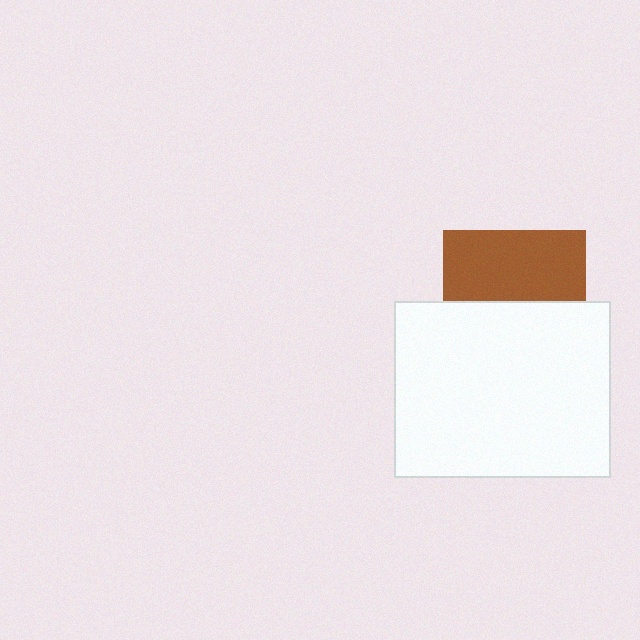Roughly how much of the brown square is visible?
About half of it is visible (roughly 50%).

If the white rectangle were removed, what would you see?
You would see the complete brown square.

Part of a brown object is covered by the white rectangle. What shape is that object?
It is a square.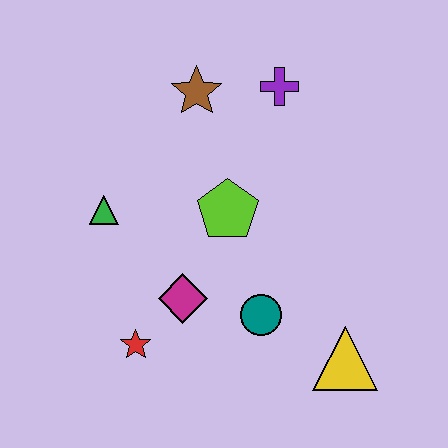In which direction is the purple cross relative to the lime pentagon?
The purple cross is above the lime pentagon.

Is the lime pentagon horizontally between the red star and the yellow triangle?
Yes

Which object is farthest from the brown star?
The yellow triangle is farthest from the brown star.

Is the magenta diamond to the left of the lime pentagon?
Yes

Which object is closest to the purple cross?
The brown star is closest to the purple cross.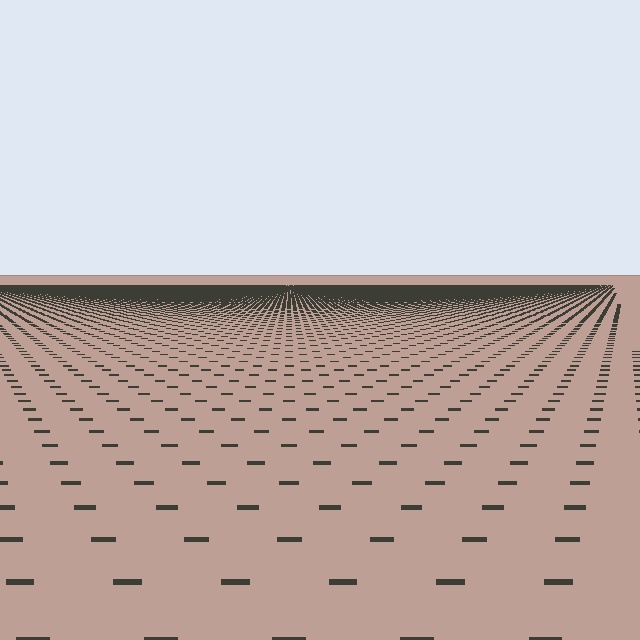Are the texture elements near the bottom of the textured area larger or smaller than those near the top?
Larger. Near the bottom, elements are closer to the viewer and appear at a bigger on-screen size.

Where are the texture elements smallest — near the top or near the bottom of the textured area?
Near the top.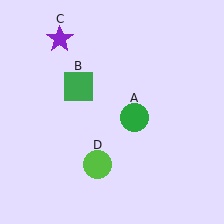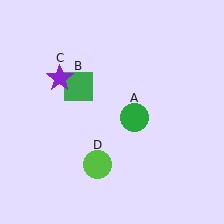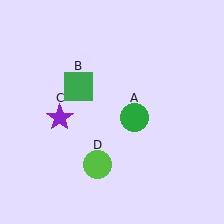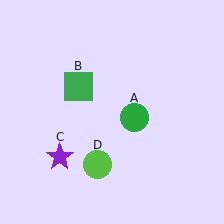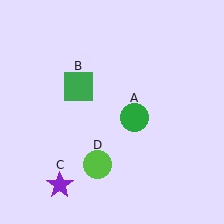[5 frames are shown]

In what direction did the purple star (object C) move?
The purple star (object C) moved down.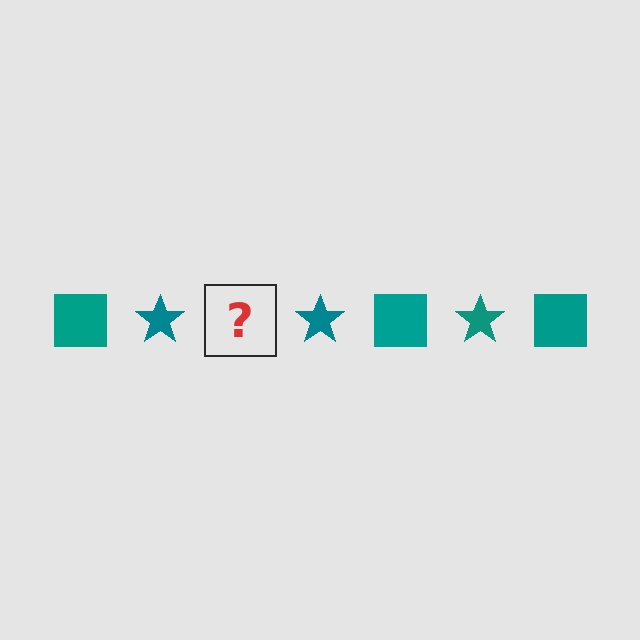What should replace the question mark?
The question mark should be replaced with a teal square.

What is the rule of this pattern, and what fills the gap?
The rule is that the pattern cycles through square, star shapes in teal. The gap should be filled with a teal square.